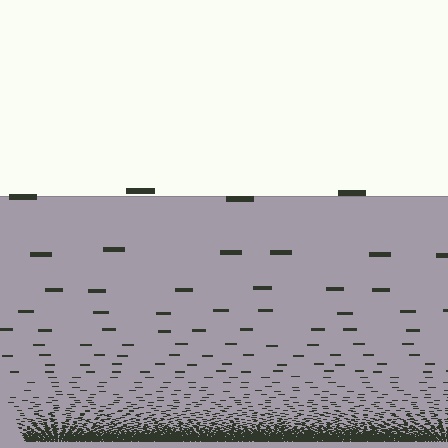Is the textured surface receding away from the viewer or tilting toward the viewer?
The surface appears to tilt toward the viewer. Texture elements get larger and sparser toward the top.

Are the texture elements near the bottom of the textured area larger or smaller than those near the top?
Smaller. The gradient is inverted — elements near the bottom are smaller and denser.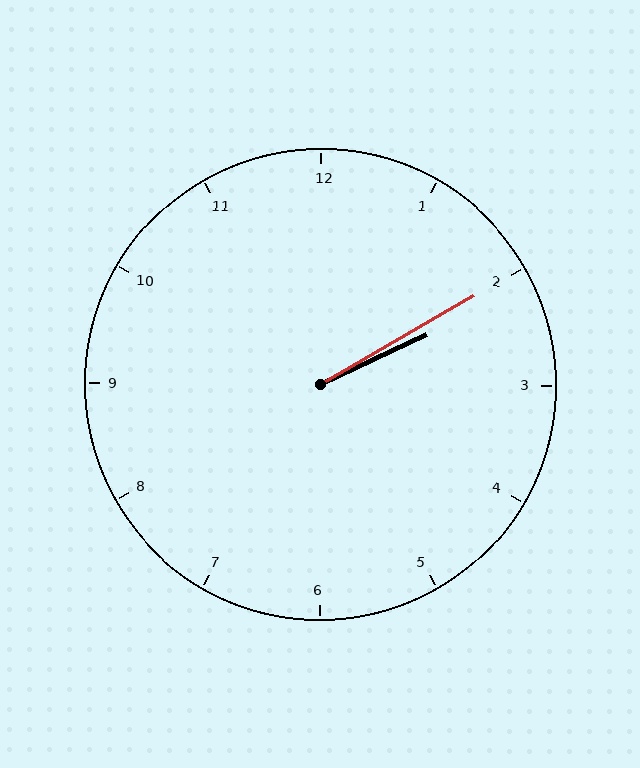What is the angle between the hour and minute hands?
Approximately 5 degrees.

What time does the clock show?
2:10.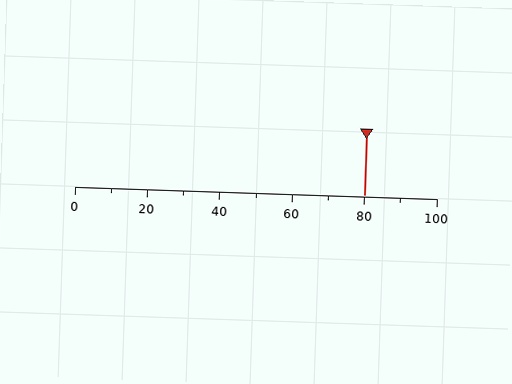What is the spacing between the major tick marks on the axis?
The major ticks are spaced 20 apart.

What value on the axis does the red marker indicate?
The marker indicates approximately 80.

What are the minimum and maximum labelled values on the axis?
The axis runs from 0 to 100.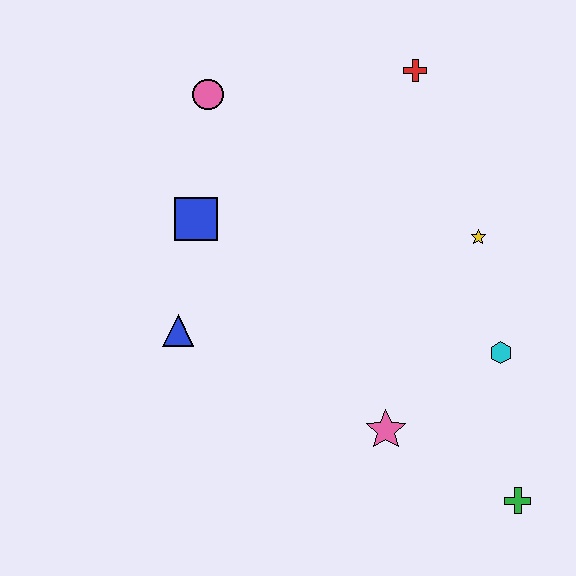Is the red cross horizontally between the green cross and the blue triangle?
Yes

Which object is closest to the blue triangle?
The blue square is closest to the blue triangle.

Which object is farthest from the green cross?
The pink circle is farthest from the green cross.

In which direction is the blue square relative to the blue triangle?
The blue square is above the blue triangle.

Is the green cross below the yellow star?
Yes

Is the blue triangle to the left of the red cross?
Yes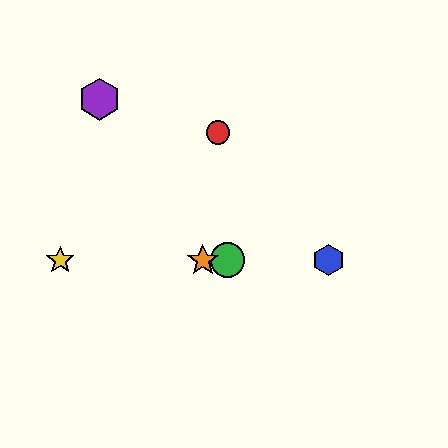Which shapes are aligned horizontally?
The blue hexagon, the green circle, the yellow star, the orange star are aligned horizontally.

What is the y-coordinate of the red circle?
The red circle is at y≈132.